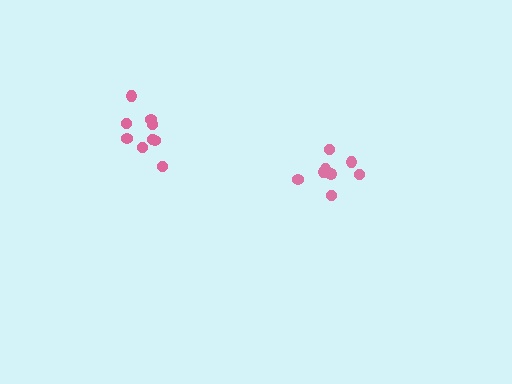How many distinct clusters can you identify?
There are 2 distinct clusters.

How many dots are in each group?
Group 1: 8 dots, Group 2: 9 dots (17 total).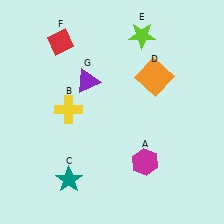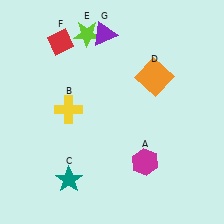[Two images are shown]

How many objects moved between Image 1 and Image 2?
2 objects moved between the two images.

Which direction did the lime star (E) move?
The lime star (E) moved left.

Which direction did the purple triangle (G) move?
The purple triangle (G) moved up.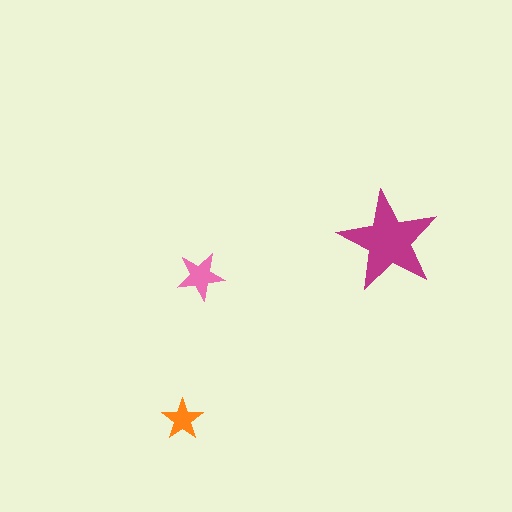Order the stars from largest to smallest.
the magenta one, the pink one, the orange one.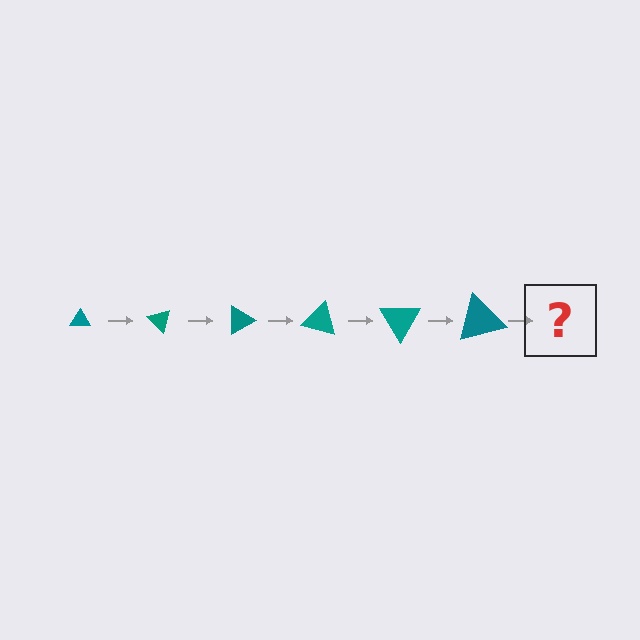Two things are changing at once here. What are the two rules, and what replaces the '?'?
The two rules are that the triangle grows larger each step and it rotates 45 degrees each step. The '?' should be a triangle, larger than the previous one and rotated 270 degrees from the start.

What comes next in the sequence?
The next element should be a triangle, larger than the previous one and rotated 270 degrees from the start.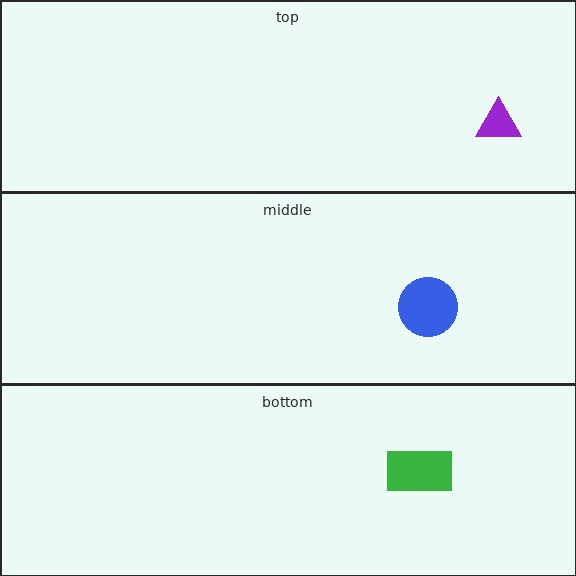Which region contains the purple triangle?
The top region.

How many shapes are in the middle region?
1.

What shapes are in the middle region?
The blue circle.